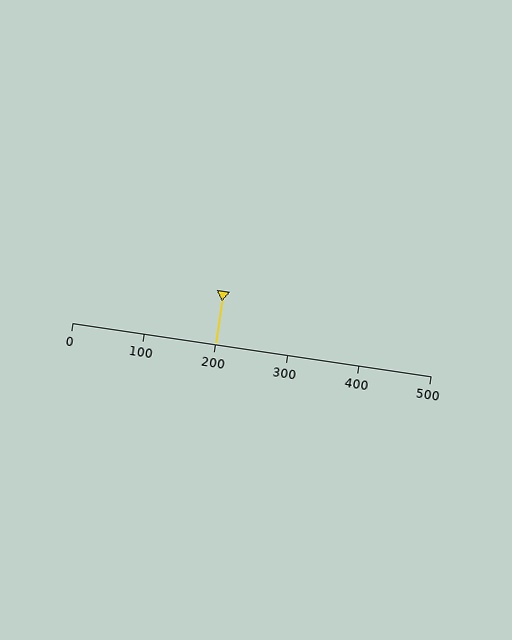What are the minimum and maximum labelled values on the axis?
The axis runs from 0 to 500.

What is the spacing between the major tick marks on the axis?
The major ticks are spaced 100 apart.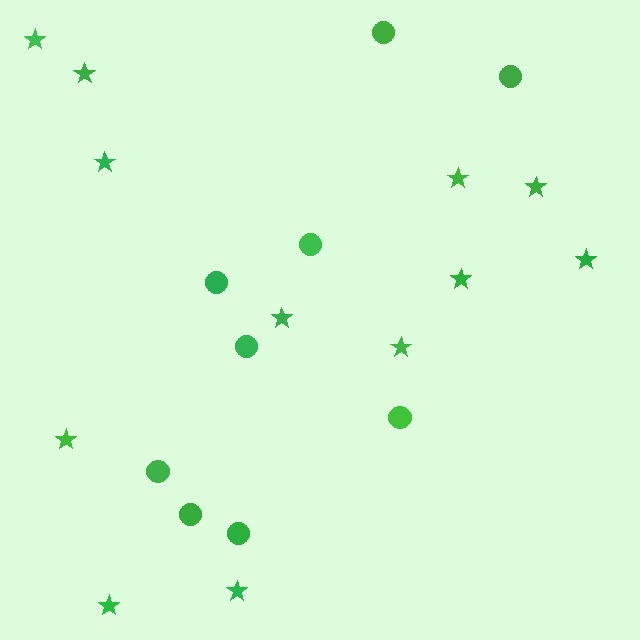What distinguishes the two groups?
There are 2 groups: one group of circles (9) and one group of stars (12).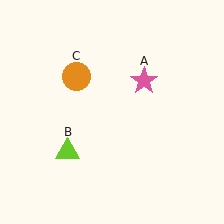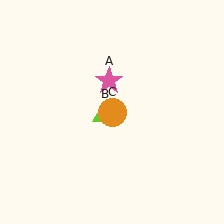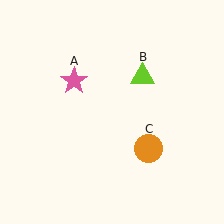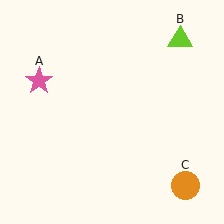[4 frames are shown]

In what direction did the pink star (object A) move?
The pink star (object A) moved left.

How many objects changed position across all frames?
3 objects changed position: pink star (object A), lime triangle (object B), orange circle (object C).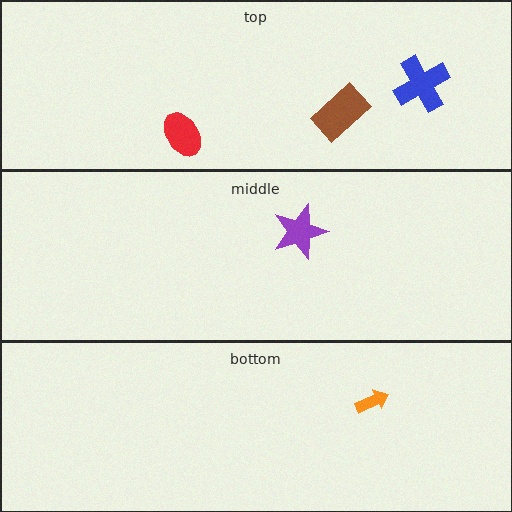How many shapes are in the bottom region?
1.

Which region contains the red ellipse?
The top region.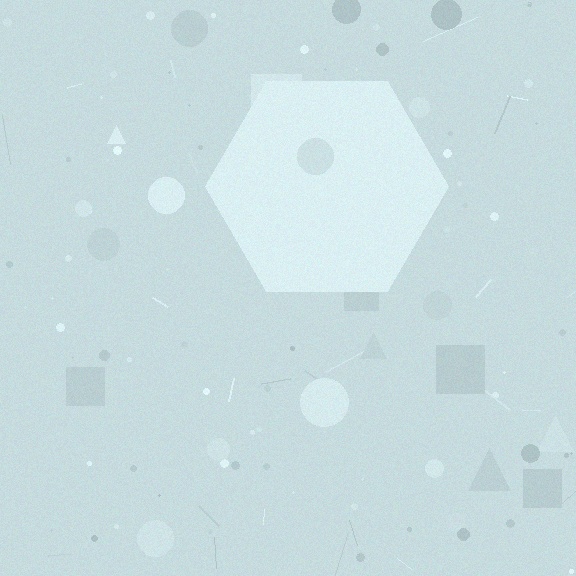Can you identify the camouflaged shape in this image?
The camouflaged shape is a hexagon.